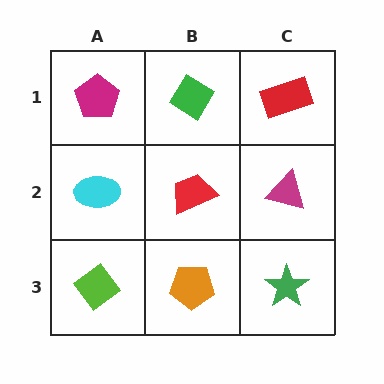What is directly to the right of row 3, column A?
An orange pentagon.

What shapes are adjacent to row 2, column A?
A magenta pentagon (row 1, column A), a lime diamond (row 3, column A), a red trapezoid (row 2, column B).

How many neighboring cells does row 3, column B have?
3.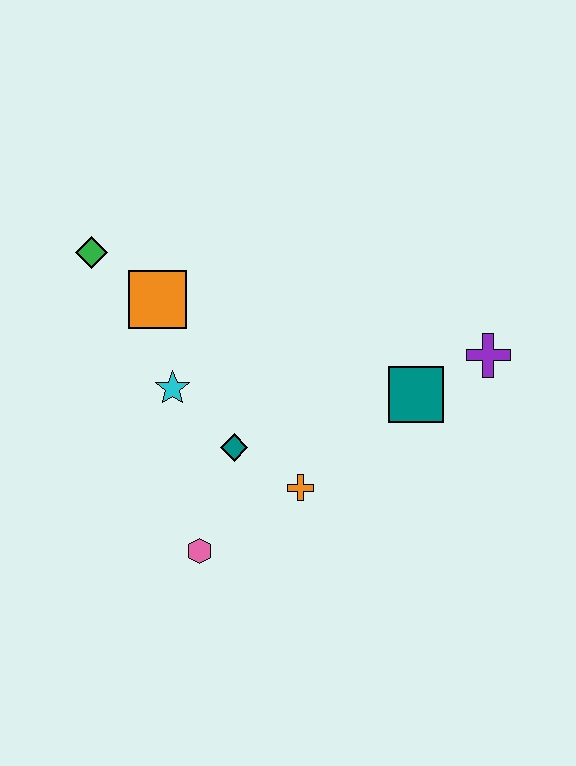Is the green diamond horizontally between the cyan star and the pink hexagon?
No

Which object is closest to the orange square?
The green diamond is closest to the orange square.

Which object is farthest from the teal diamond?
The purple cross is farthest from the teal diamond.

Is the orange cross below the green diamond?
Yes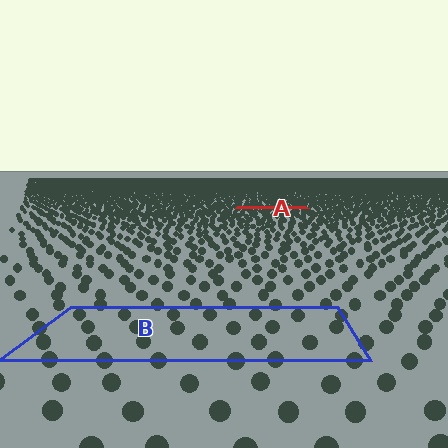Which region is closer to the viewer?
Region B is closer. The texture elements there are larger and more spread out.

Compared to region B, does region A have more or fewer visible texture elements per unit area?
Region A has more texture elements per unit area — they are packed more densely because it is farther away.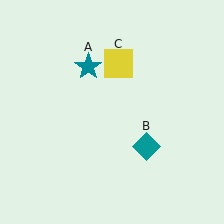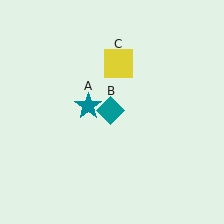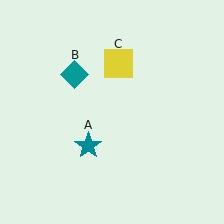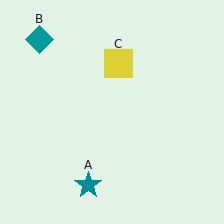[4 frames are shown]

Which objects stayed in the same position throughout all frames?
Yellow square (object C) remained stationary.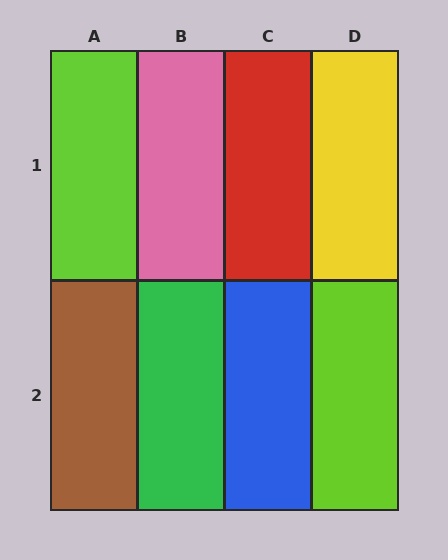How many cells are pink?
1 cell is pink.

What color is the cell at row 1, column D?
Yellow.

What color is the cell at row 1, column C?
Red.